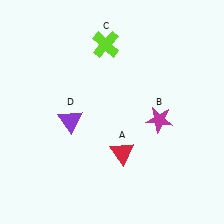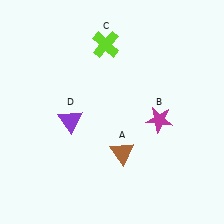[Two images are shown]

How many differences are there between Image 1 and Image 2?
There is 1 difference between the two images.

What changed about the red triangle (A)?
In Image 1, A is red. In Image 2, it changed to brown.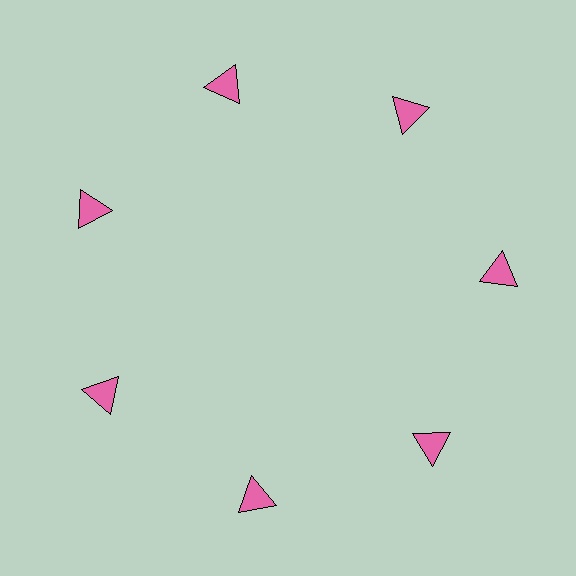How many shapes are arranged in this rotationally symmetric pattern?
There are 7 shapes, arranged in 7 groups of 1.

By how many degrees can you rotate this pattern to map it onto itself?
The pattern maps onto itself every 51 degrees of rotation.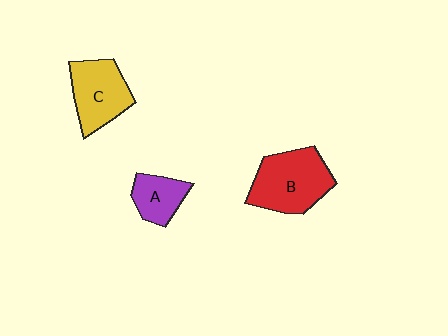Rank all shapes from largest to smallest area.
From largest to smallest: B (red), C (yellow), A (purple).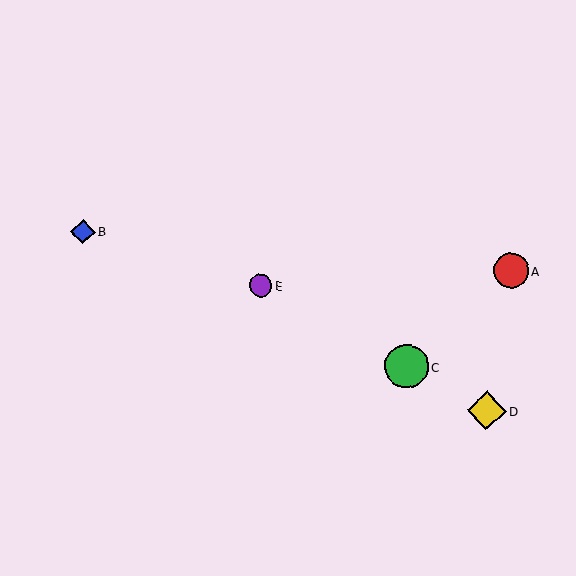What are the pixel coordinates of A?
Object A is at (511, 271).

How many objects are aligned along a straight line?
3 objects (C, D, E) are aligned along a straight line.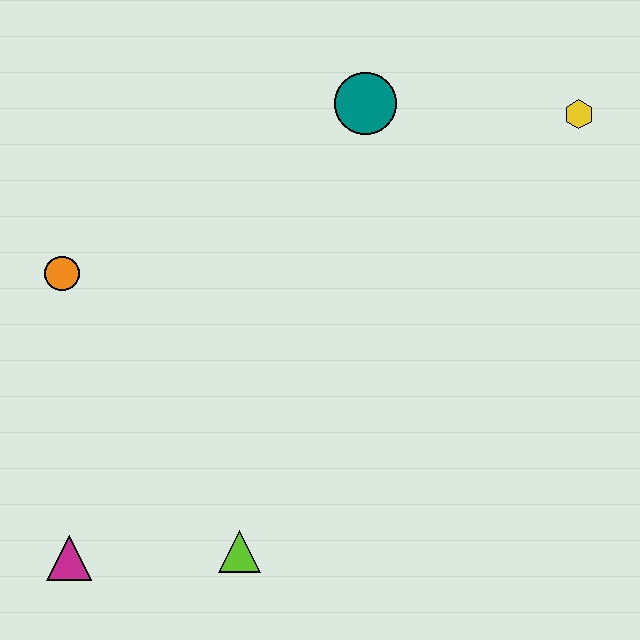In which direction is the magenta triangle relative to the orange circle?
The magenta triangle is below the orange circle.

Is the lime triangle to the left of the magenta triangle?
No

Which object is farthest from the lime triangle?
The yellow hexagon is farthest from the lime triangle.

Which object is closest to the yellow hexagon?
The teal circle is closest to the yellow hexagon.